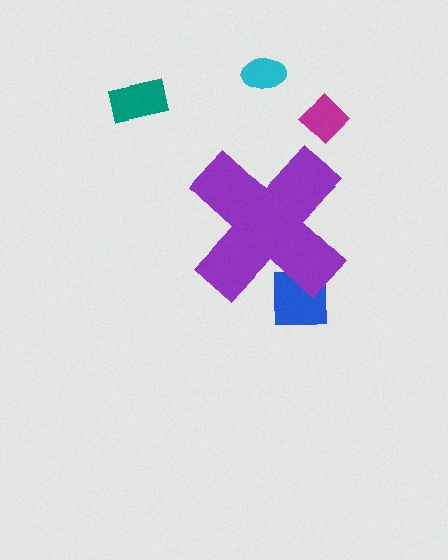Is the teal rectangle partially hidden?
No, the teal rectangle is fully visible.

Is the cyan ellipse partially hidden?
No, the cyan ellipse is fully visible.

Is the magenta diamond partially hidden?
No, the magenta diamond is fully visible.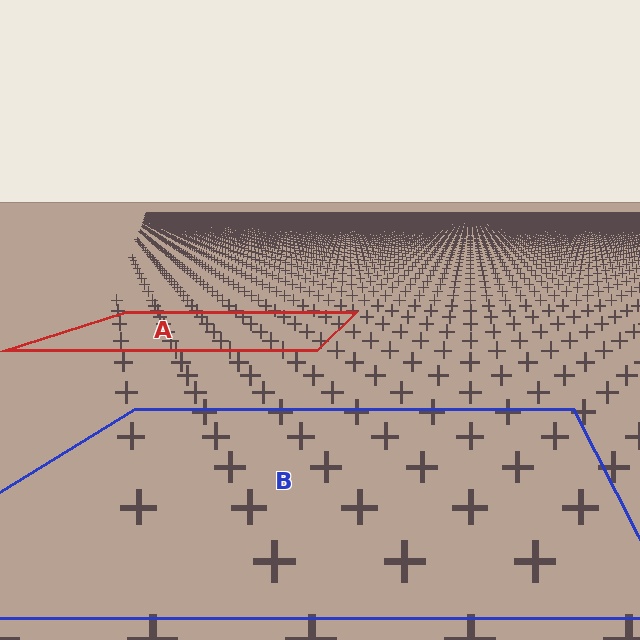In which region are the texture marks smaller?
The texture marks are smaller in region A, because it is farther away.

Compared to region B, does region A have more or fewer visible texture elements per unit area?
Region A has more texture elements per unit area — they are packed more densely because it is farther away.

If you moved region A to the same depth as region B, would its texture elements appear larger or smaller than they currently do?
They would appear larger. At a closer depth, the same texture elements are projected at a bigger on-screen size.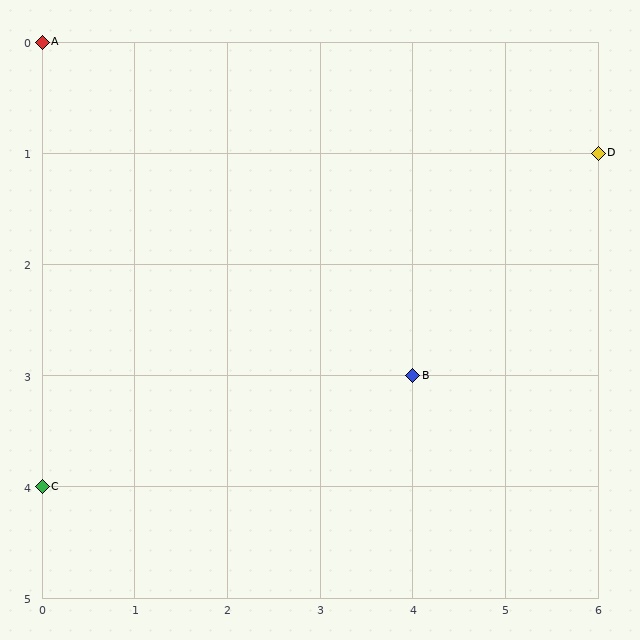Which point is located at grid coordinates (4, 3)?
Point B is at (4, 3).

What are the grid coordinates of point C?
Point C is at grid coordinates (0, 4).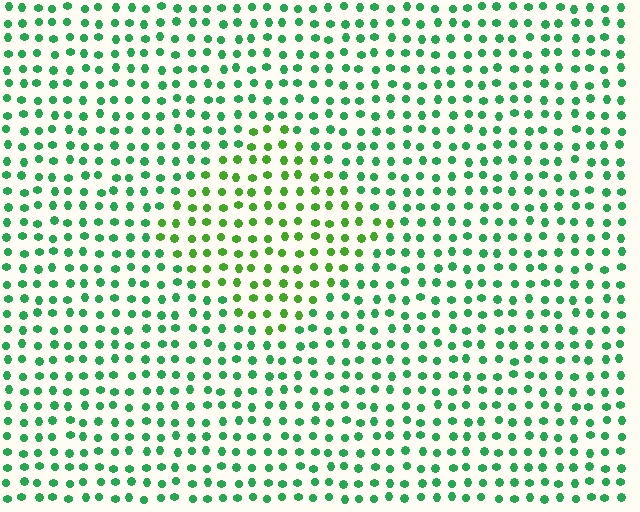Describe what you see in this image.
The image is filled with small green elements in a uniform arrangement. A diamond-shaped region is visible where the elements are tinted to a slightly different hue, forming a subtle color boundary.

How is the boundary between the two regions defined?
The boundary is defined purely by a slight shift in hue (about 33 degrees). Spacing, size, and orientation are identical on both sides.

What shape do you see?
I see a diamond.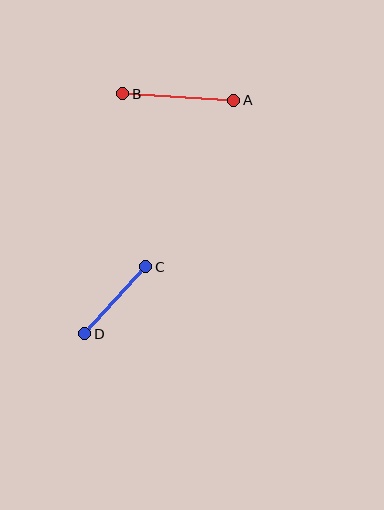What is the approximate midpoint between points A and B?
The midpoint is at approximately (178, 97) pixels.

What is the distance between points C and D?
The distance is approximately 91 pixels.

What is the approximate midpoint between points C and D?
The midpoint is at approximately (115, 300) pixels.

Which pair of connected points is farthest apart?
Points A and B are farthest apart.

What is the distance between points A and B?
The distance is approximately 111 pixels.